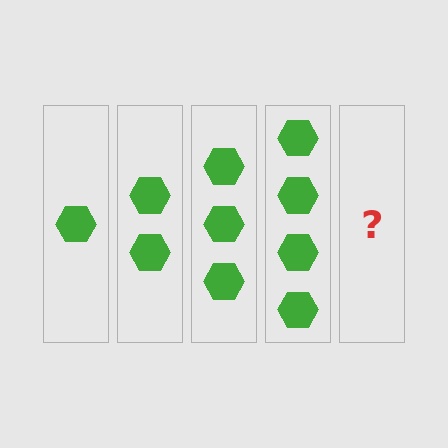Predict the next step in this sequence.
The next step is 5 hexagons.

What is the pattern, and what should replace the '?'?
The pattern is that each step adds one more hexagon. The '?' should be 5 hexagons.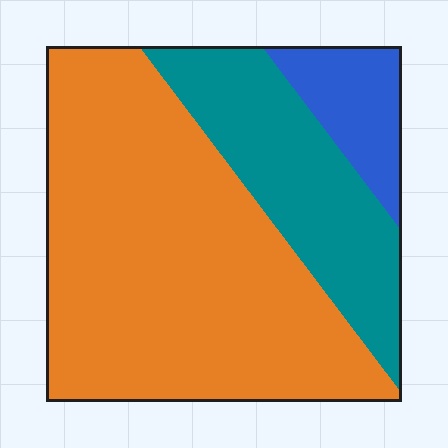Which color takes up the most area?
Orange, at roughly 65%.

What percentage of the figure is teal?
Teal takes up about one quarter (1/4) of the figure.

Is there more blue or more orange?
Orange.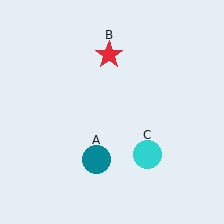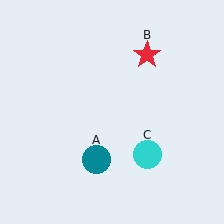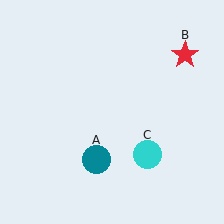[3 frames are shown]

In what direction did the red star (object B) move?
The red star (object B) moved right.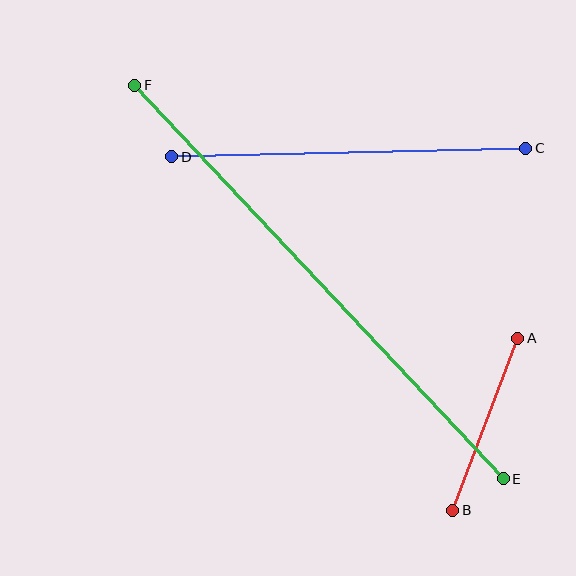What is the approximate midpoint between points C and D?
The midpoint is at approximately (349, 153) pixels.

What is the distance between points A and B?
The distance is approximately 184 pixels.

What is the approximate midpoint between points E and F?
The midpoint is at approximately (319, 282) pixels.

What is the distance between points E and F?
The distance is approximately 539 pixels.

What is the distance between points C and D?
The distance is approximately 354 pixels.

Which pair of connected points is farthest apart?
Points E and F are farthest apart.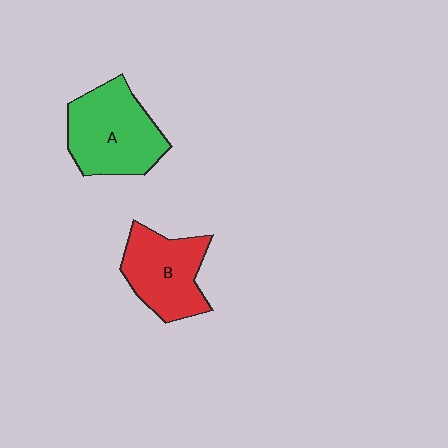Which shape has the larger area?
Shape A (green).